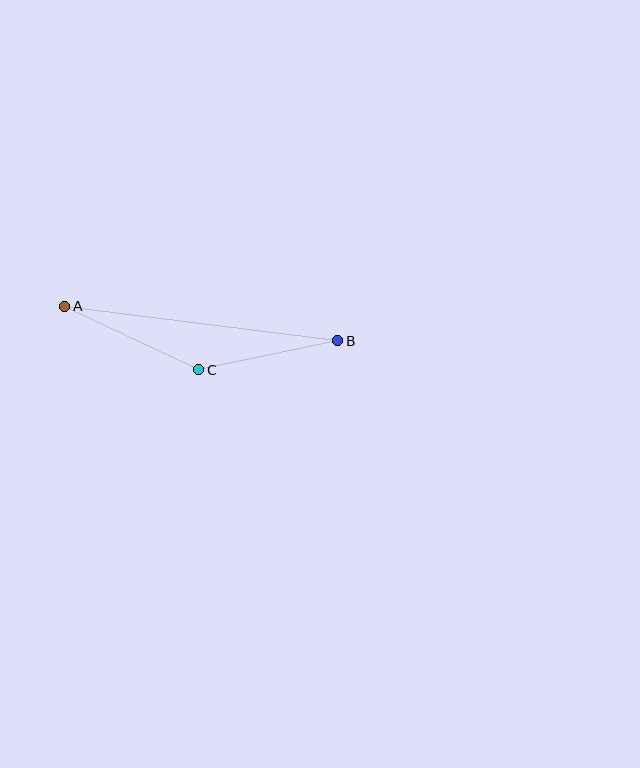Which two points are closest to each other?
Points B and C are closest to each other.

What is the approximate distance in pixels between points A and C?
The distance between A and C is approximately 149 pixels.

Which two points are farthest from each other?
Points A and B are farthest from each other.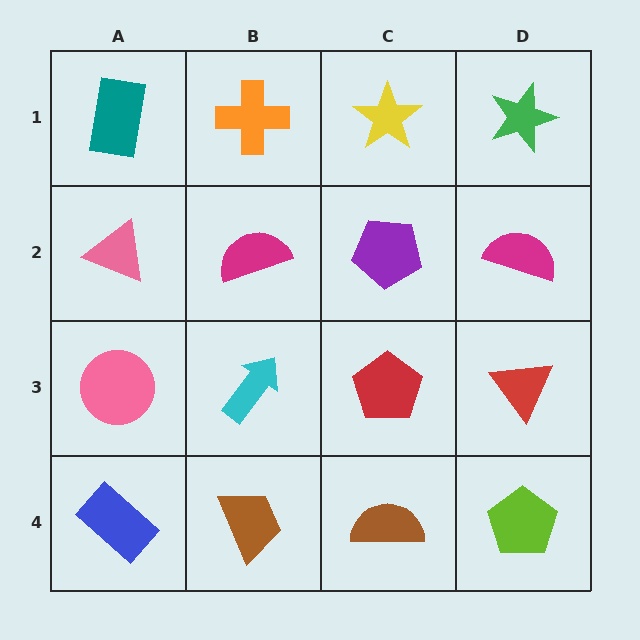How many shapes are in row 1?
4 shapes.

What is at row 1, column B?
An orange cross.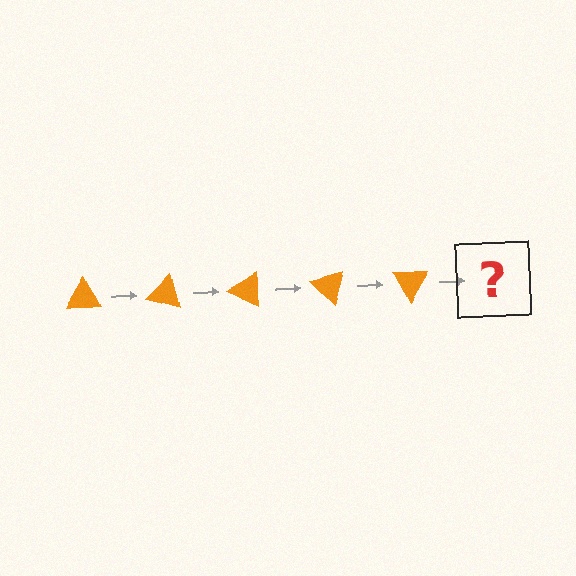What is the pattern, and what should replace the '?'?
The pattern is that the triangle rotates 15 degrees each step. The '?' should be an orange triangle rotated 75 degrees.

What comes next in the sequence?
The next element should be an orange triangle rotated 75 degrees.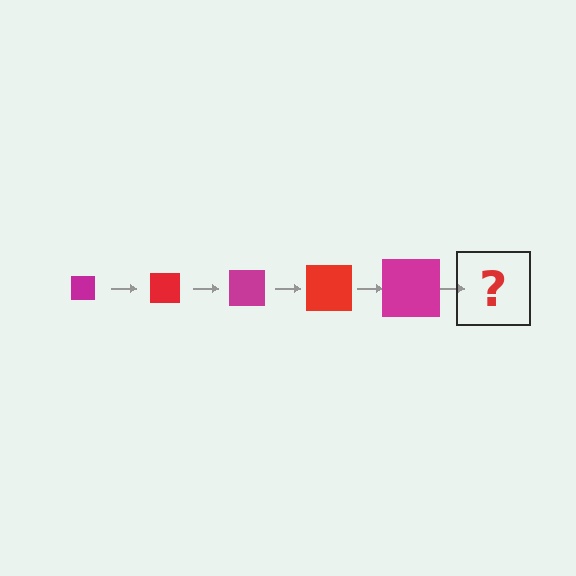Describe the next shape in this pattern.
It should be a red square, larger than the previous one.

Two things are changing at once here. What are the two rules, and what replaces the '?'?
The two rules are that the square grows larger each step and the color cycles through magenta and red. The '?' should be a red square, larger than the previous one.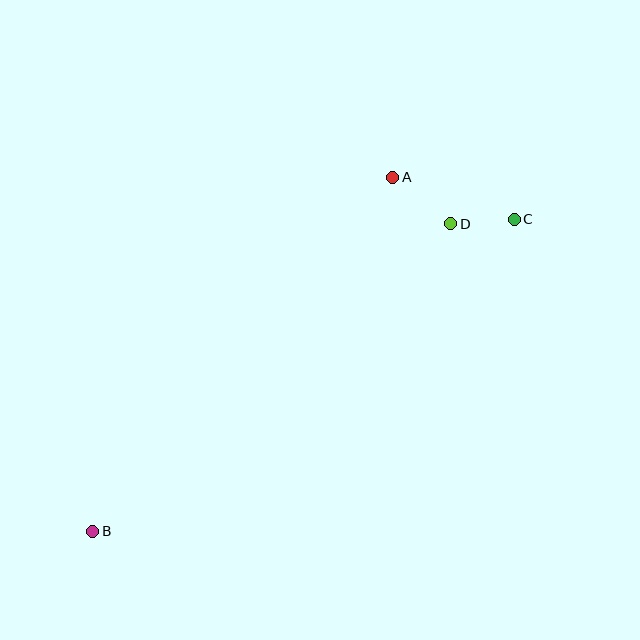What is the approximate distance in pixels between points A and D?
The distance between A and D is approximately 74 pixels.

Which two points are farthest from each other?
Points B and C are farthest from each other.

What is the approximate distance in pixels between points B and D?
The distance between B and D is approximately 472 pixels.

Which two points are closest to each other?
Points C and D are closest to each other.